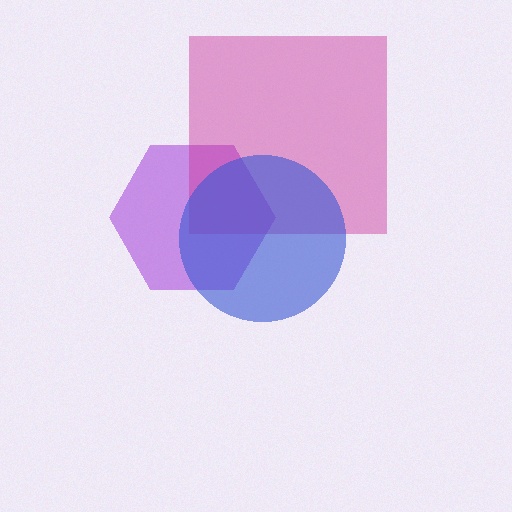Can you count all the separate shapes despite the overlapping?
Yes, there are 3 separate shapes.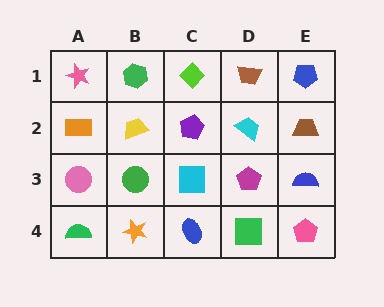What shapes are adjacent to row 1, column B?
A yellow trapezoid (row 2, column B), a pink star (row 1, column A), a lime diamond (row 1, column C).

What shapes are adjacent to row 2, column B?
A green hexagon (row 1, column B), a green circle (row 3, column B), an orange rectangle (row 2, column A), a purple pentagon (row 2, column C).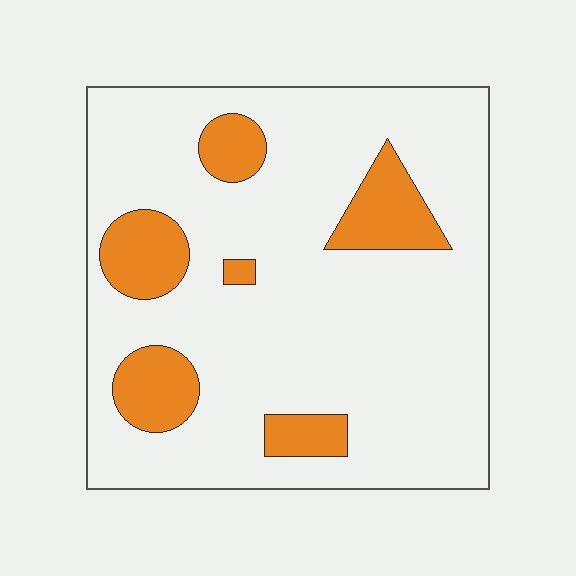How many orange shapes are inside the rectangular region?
6.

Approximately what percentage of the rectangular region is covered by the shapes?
Approximately 15%.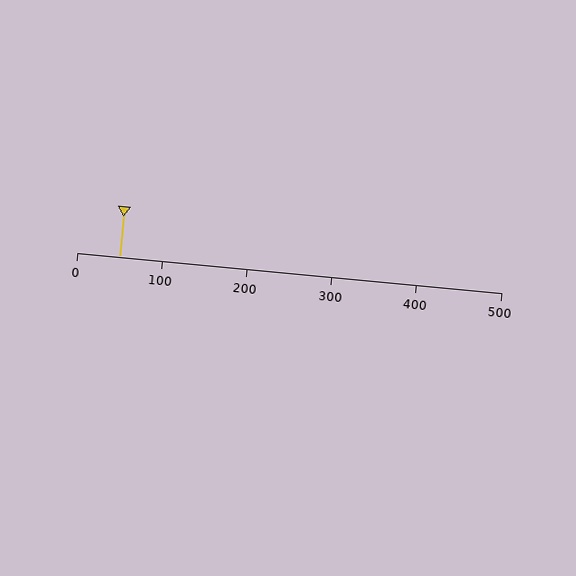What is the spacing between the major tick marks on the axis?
The major ticks are spaced 100 apart.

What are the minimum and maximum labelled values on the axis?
The axis runs from 0 to 500.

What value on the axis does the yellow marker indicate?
The marker indicates approximately 50.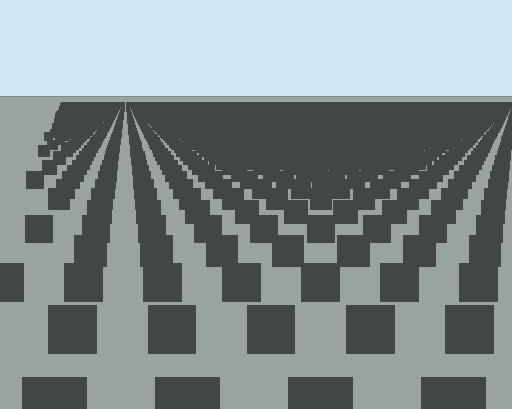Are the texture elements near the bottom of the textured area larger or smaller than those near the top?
Larger. Near the bottom, elements are closer to the viewer and appear at a bigger on-screen size.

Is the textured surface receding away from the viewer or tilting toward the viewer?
The surface is receding away from the viewer. Texture elements get smaller and denser toward the top.